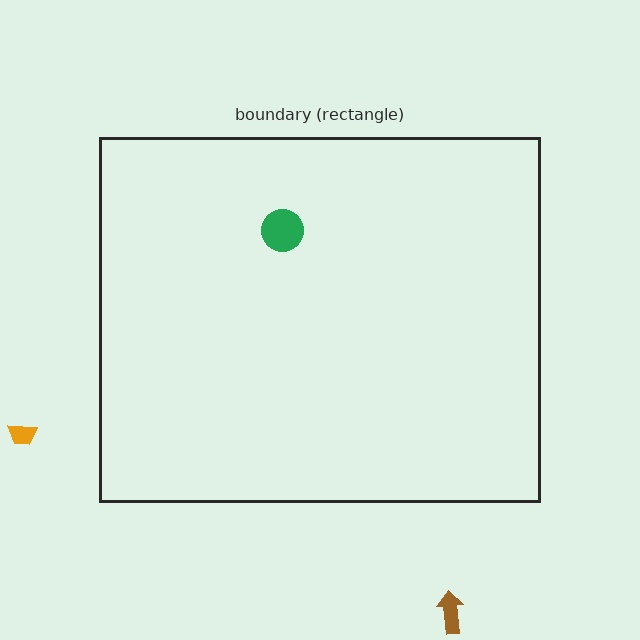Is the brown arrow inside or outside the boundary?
Outside.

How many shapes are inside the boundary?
1 inside, 2 outside.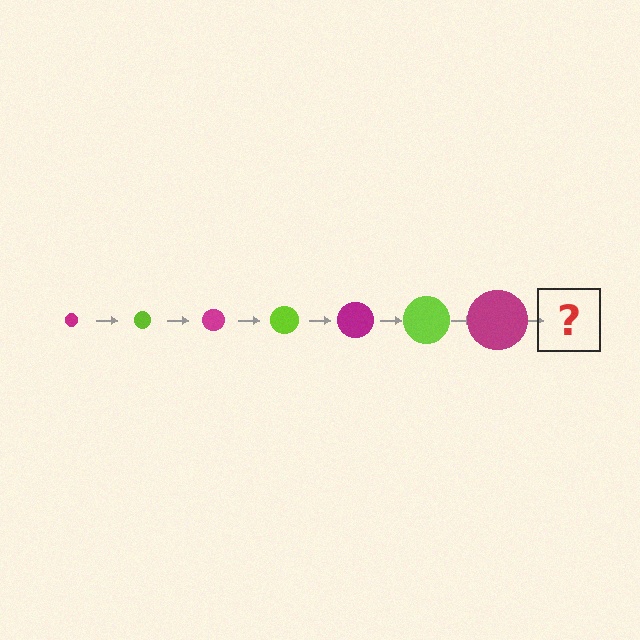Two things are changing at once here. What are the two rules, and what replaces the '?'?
The two rules are that the circle grows larger each step and the color cycles through magenta and lime. The '?' should be a lime circle, larger than the previous one.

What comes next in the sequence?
The next element should be a lime circle, larger than the previous one.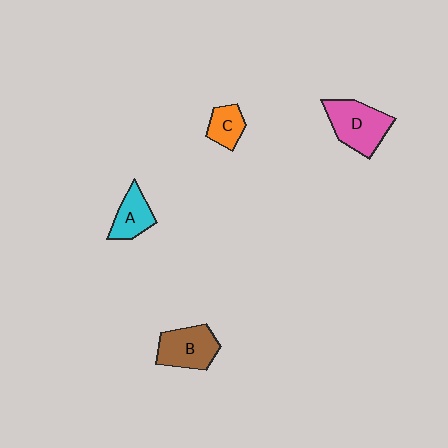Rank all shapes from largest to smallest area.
From largest to smallest: D (pink), B (brown), A (cyan), C (orange).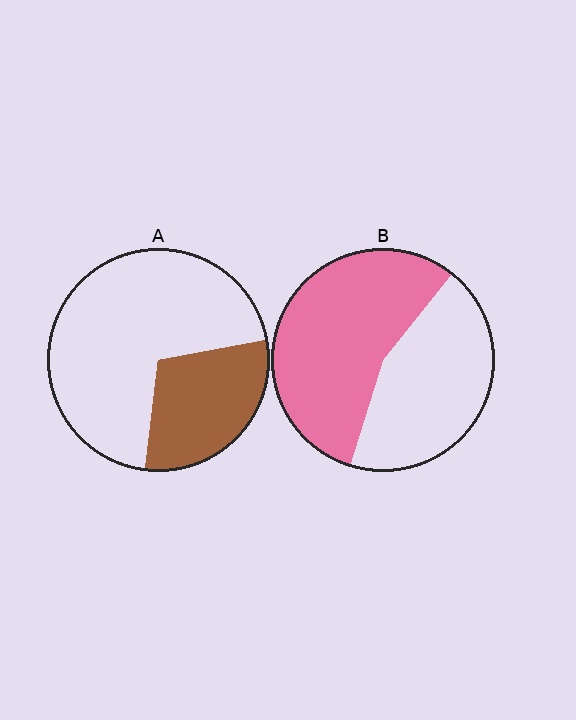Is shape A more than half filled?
No.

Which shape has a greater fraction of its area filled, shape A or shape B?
Shape B.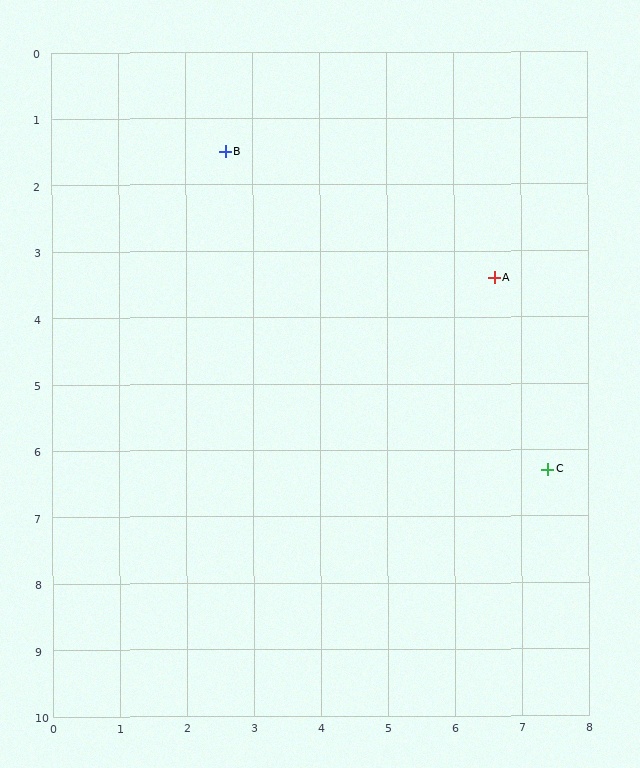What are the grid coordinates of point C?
Point C is at approximately (7.4, 6.3).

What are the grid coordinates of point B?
Point B is at approximately (2.6, 1.5).